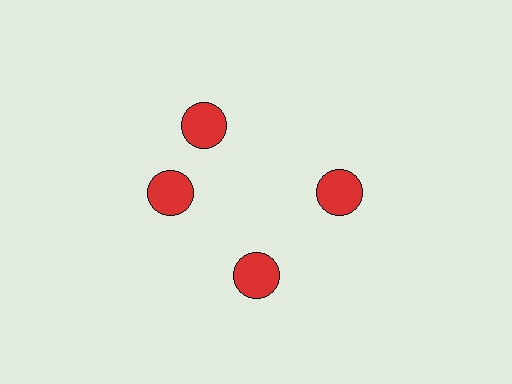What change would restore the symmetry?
The symmetry would be restored by rotating it back into even spacing with its neighbors so that all 4 circles sit at equal angles and equal distance from the center.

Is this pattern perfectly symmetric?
No. The 4 red circles are arranged in a ring, but one element near the 12 o'clock position is rotated out of alignment along the ring, breaking the 4-fold rotational symmetry.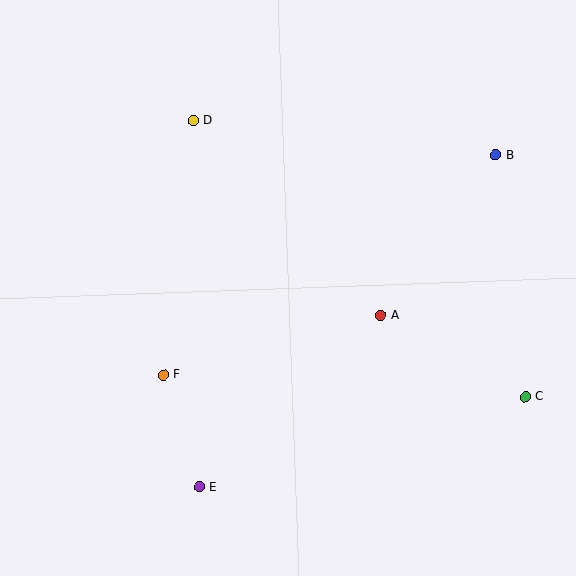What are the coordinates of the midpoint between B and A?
The midpoint between B and A is at (438, 235).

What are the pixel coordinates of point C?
Point C is at (525, 397).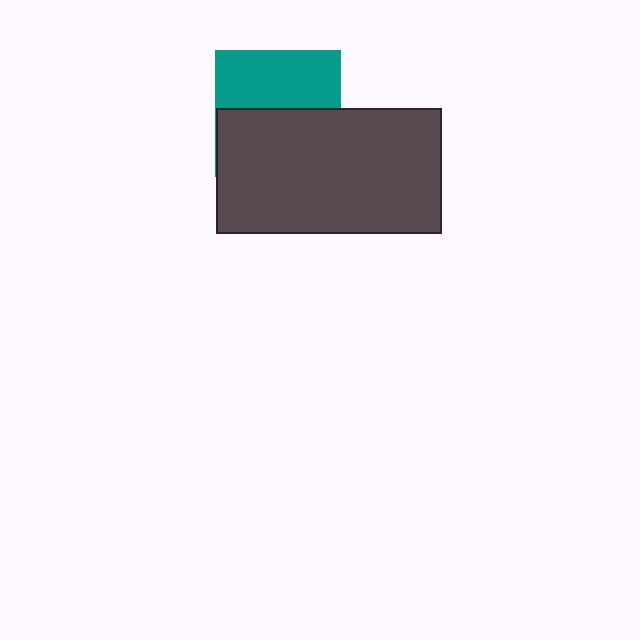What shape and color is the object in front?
The object in front is a dark gray rectangle.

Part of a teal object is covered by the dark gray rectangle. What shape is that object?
It is a square.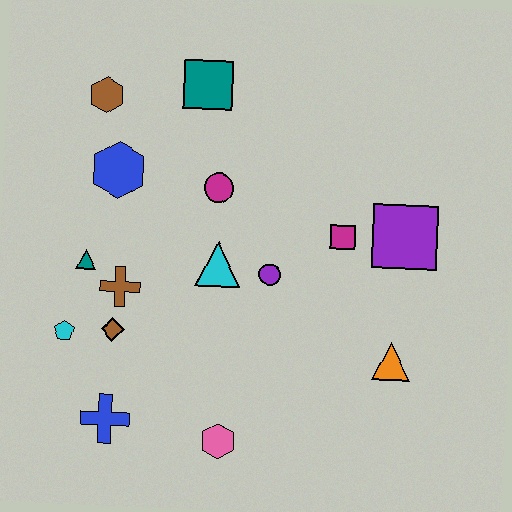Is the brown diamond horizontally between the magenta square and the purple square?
No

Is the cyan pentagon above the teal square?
No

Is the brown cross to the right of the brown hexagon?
Yes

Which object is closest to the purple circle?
The cyan triangle is closest to the purple circle.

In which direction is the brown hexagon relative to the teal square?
The brown hexagon is to the left of the teal square.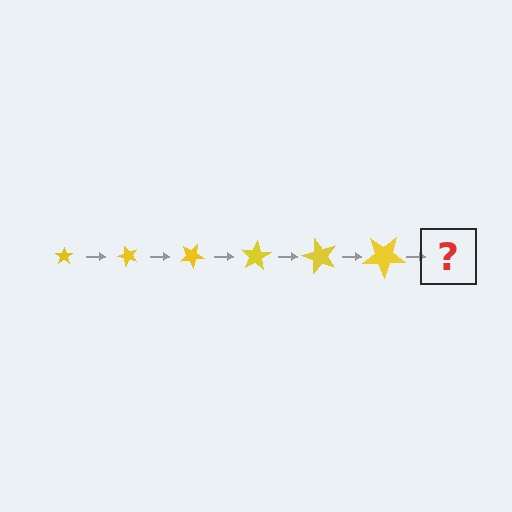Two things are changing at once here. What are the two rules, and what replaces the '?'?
The two rules are that the star grows larger each step and it rotates 50 degrees each step. The '?' should be a star, larger than the previous one and rotated 300 degrees from the start.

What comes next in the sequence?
The next element should be a star, larger than the previous one and rotated 300 degrees from the start.